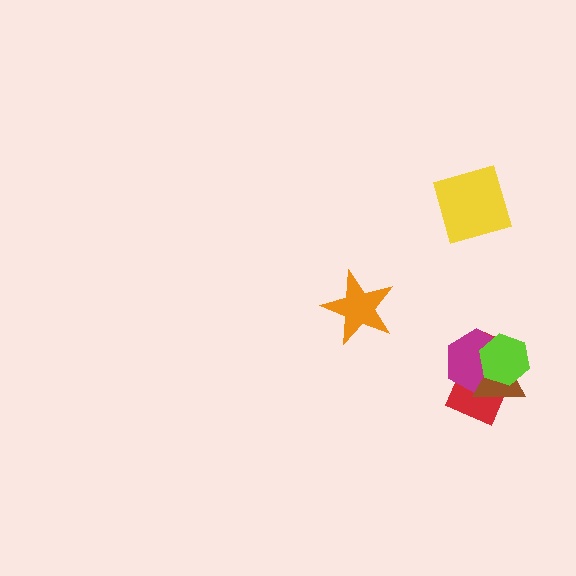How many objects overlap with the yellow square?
0 objects overlap with the yellow square.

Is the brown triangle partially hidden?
Yes, it is partially covered by another shape.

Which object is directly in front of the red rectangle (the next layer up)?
The magenta hexagon is directly in front of the red rectangle.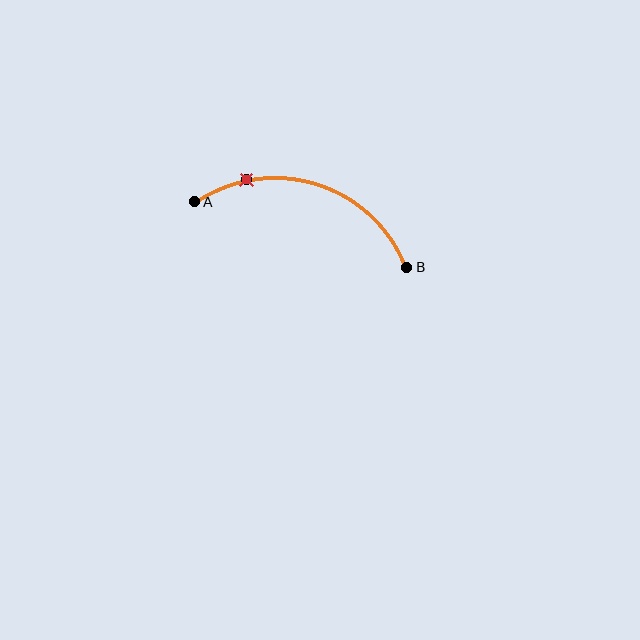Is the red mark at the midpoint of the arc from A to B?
No. The red mark lies on the arc but is closer to endpoint A. The arc midpoint would be at the point on the curve equidistant along the arc from both A and B.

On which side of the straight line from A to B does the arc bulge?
The arc bulges above the straight line connecting A and B.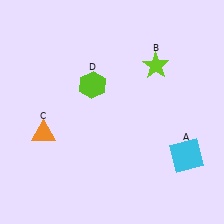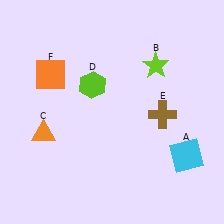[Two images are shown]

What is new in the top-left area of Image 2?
An orange square (F) was added in the top-left area of Image 2.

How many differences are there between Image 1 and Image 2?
There are 2 differences between the two images.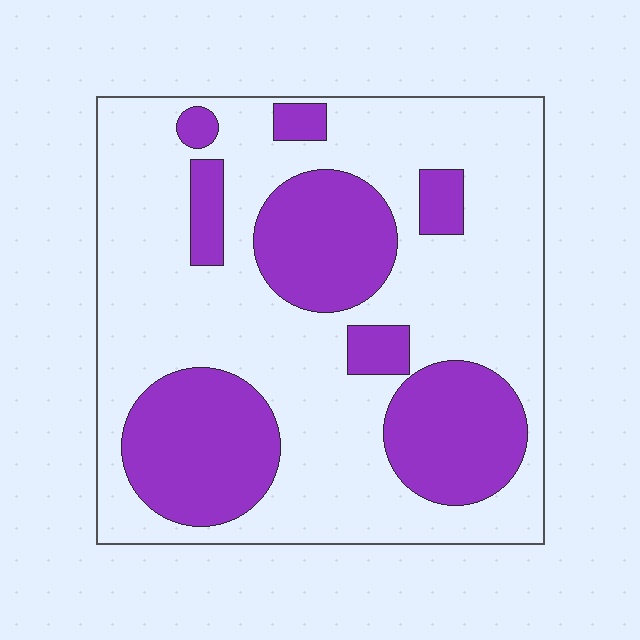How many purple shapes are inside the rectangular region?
8.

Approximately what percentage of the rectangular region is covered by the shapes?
Approximately 35%.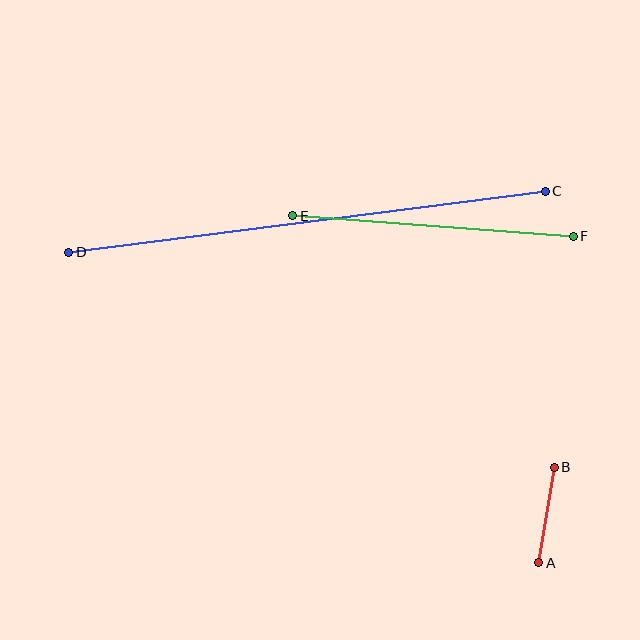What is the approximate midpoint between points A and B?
The midpoint is at approximately (547, 515) pixels.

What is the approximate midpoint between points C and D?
The midpoint is at approximately (307, 222) pixels.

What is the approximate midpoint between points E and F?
The midpoint is at approximately (433, 226) pixels.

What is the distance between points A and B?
The distance is approximately 97 pixels.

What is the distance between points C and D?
The distance is approximately 480 pixels.